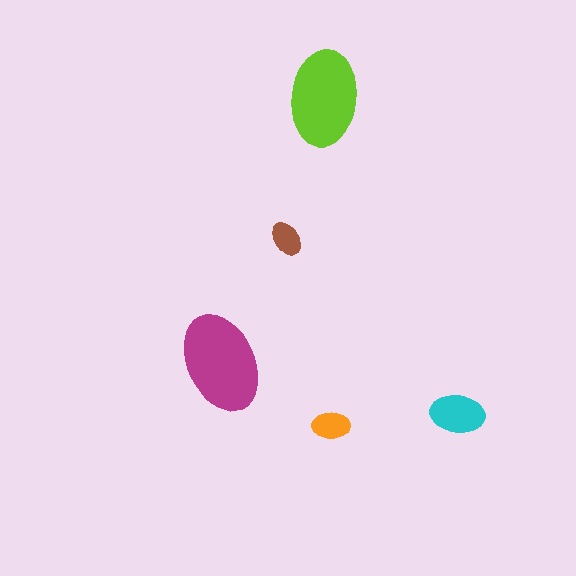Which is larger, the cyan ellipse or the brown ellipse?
The cyan one.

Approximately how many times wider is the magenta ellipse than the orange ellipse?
About 2.5 times wider.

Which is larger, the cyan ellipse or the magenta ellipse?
The magenta one.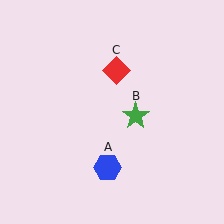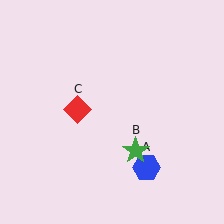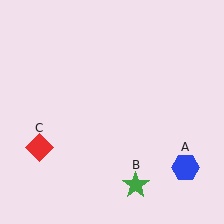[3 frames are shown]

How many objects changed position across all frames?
3 objects changed position: blue hexagon (object A), green star (object B), red diamond (object C).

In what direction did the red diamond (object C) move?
The red diamond (object C) moved down and to the left.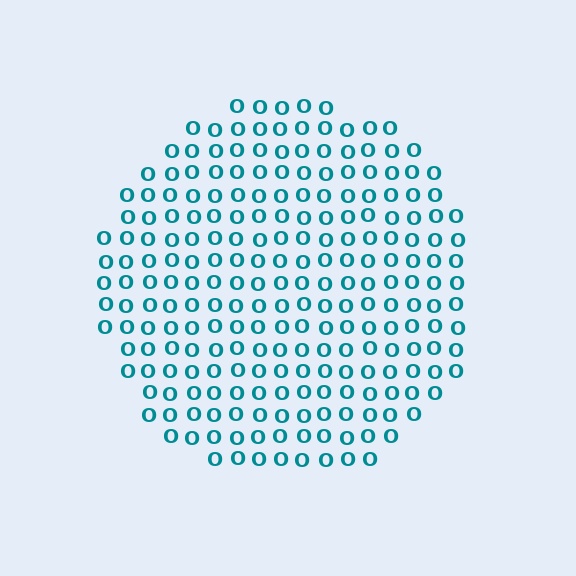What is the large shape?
The large shape is a circle.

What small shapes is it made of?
It is made of small letter O's.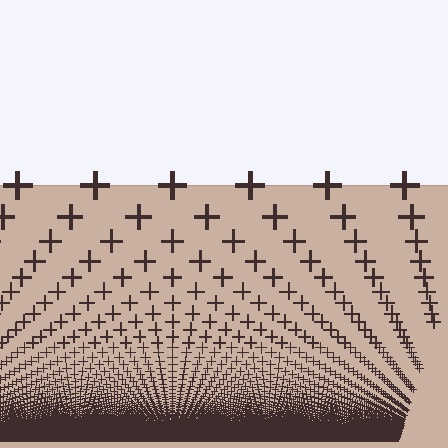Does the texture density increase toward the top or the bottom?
Density increases toward the bottom.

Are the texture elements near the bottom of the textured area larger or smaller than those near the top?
Smaller. The gradient is inverted — elements near the bottom are smaller and denser.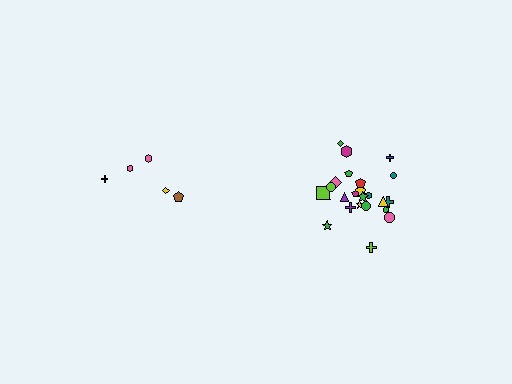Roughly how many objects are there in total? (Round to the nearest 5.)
Roughly 30 objects in total.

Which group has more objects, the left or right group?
The right group.